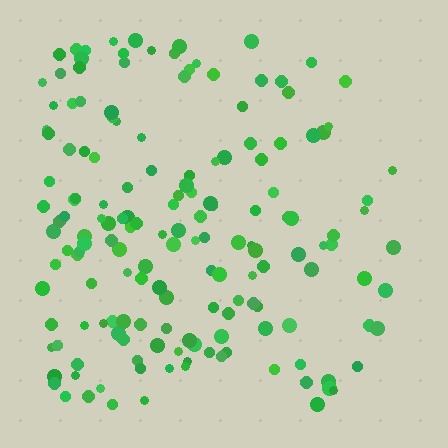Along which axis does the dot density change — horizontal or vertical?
Horizontal.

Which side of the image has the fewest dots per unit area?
The right.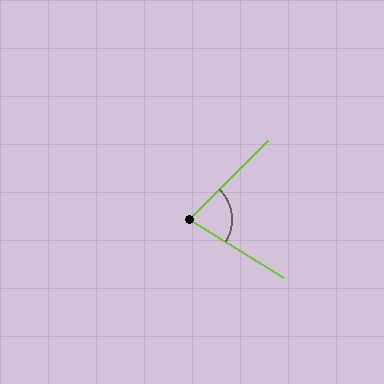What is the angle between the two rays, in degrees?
Approximately 77 degrees.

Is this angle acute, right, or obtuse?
It is acute.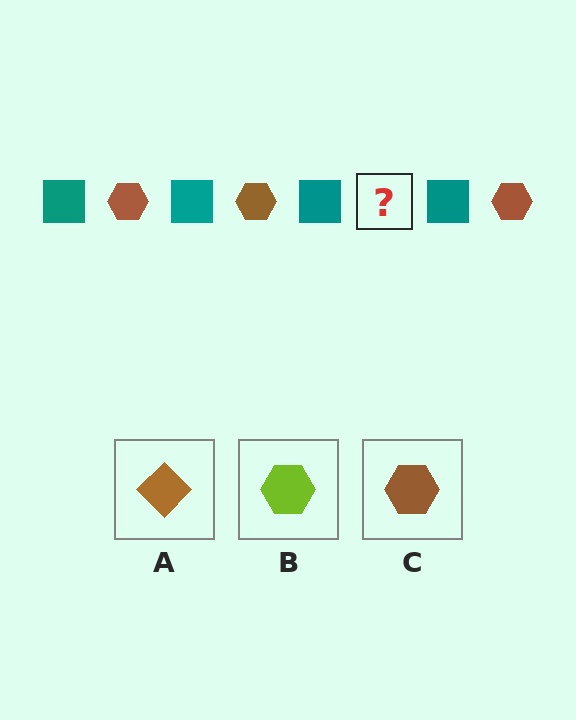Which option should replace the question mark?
Option C.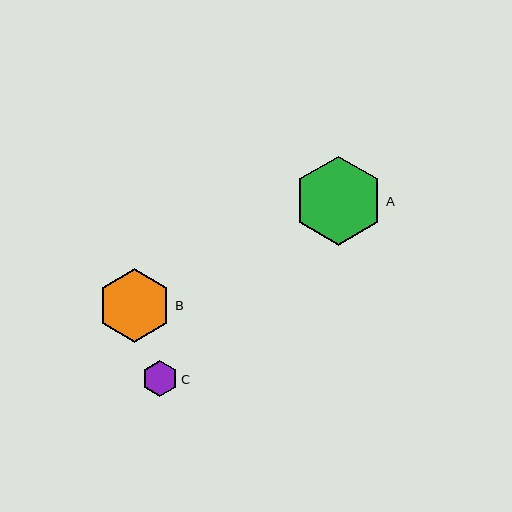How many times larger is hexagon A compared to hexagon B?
Hexagon A is approximately 1.2 times the size of hexagon B.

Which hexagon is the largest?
Hexagon A is the largest with a size of approximately 89 pixels.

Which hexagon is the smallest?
Hexagon C is the smallest with a size of approximately 36 pixels.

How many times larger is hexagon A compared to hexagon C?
Hexagon A is approximately 2.5 times the size of hexagon C.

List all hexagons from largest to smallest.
From largest to smallest: A, B, C.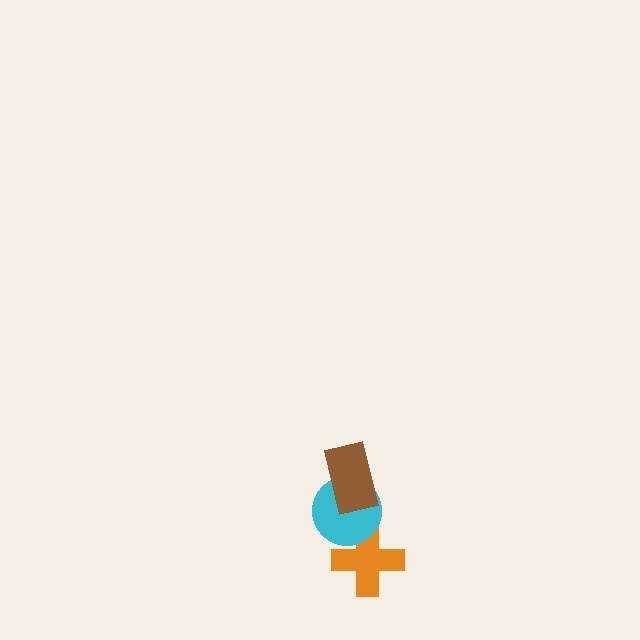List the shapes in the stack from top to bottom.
From top to bottom: the brown rectangle, the cyan circle, the orange cross.